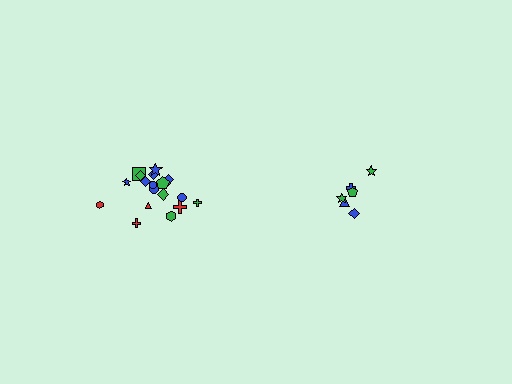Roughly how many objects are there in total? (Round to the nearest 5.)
Roughly 25 objects in total.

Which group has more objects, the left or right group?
The left group.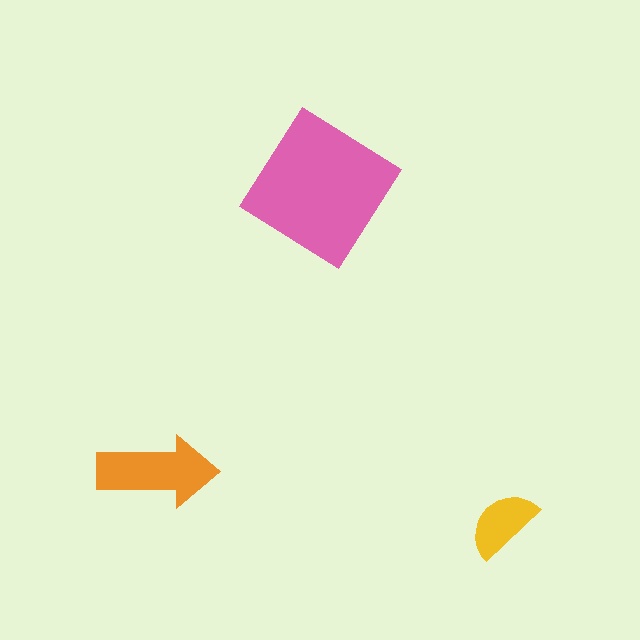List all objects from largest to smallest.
The pink diamond, the orange arrow, the yellow semicircle.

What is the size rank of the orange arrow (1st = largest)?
2nd.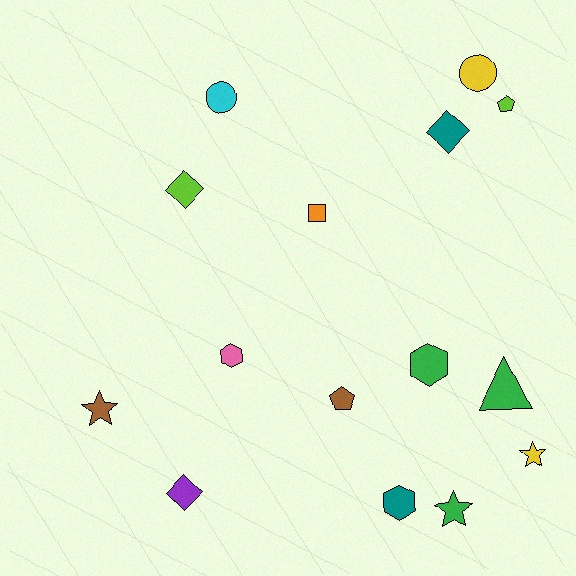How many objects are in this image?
There are 15 objects.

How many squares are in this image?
There is 1 square.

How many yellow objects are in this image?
There are 2 yellow objects.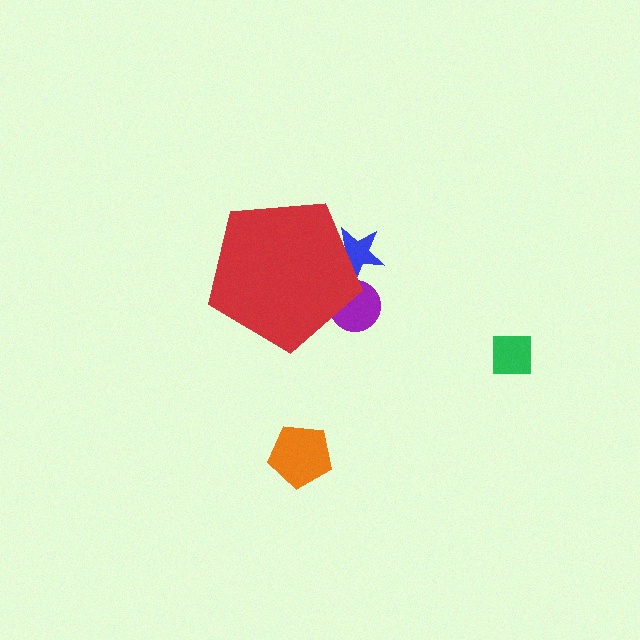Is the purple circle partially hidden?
Yes, the purple circle is partially hidden behind the red pentagon.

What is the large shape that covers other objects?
A red pentagon.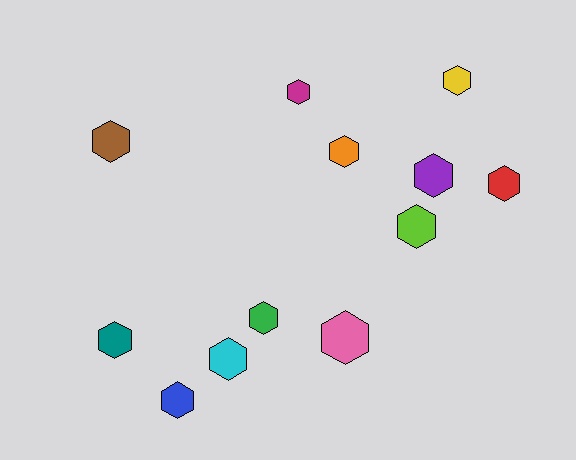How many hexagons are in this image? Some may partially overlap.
There are 12 hexagons.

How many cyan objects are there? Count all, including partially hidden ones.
There is 1 cyan object.